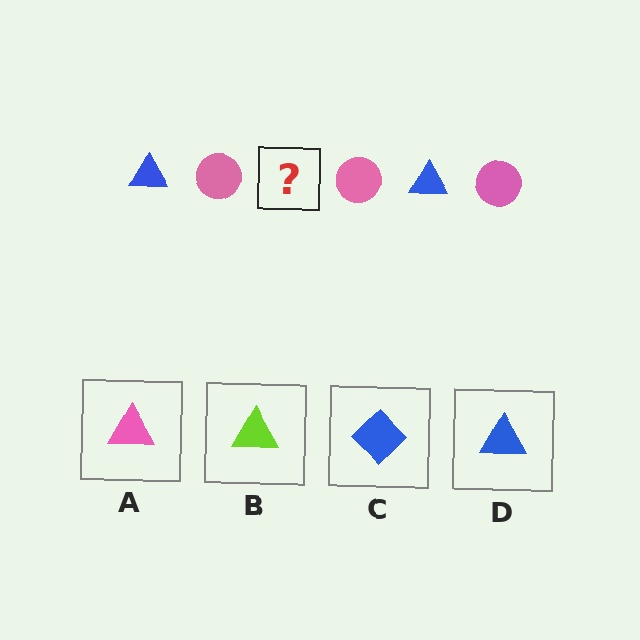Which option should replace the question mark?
Option D.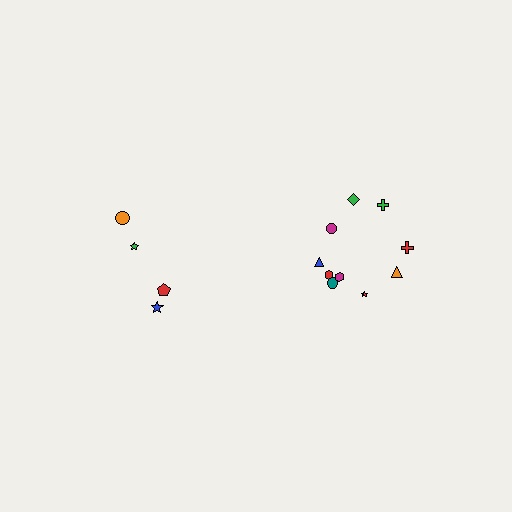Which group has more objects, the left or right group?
The right group.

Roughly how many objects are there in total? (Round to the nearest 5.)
Roughly 15 objects in total.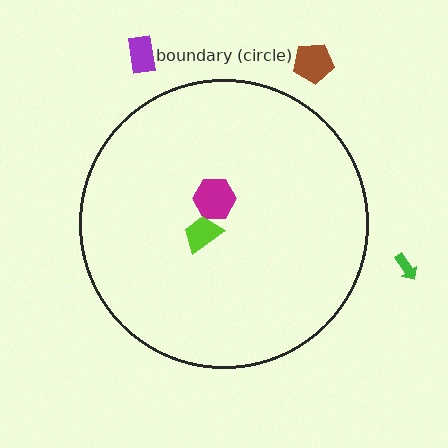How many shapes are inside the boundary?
2 inside, 3 outside.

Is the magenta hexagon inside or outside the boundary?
Inside.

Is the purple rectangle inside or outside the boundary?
Outside.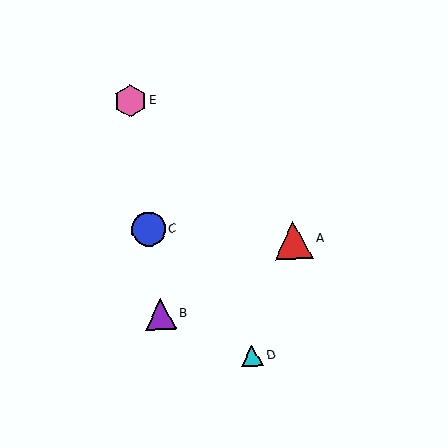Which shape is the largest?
The red triangle (labeled A) is the largest.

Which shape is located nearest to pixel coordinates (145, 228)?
The blue circle (labeled C) at (149, 230) is nearest to that location.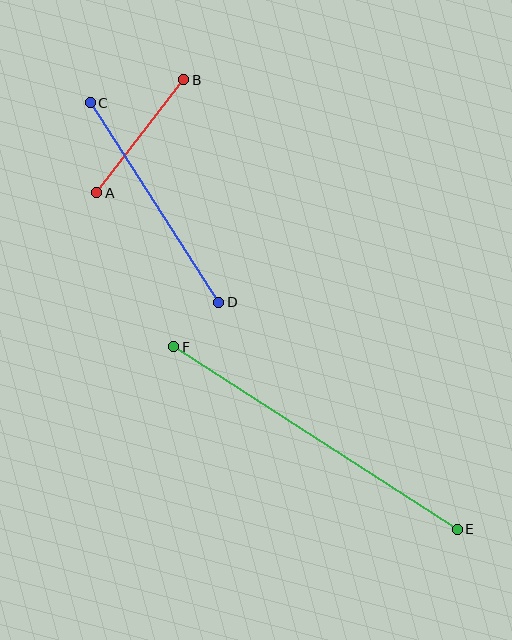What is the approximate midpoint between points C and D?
The midpoint is at approximately (154, 203) pixels.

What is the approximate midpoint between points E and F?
The midpoint is at approximately (315, 438) pixels.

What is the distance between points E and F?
The distance is approximately 338 pixels.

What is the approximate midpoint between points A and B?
The midpoint is at approximately (140, 136) pixels.